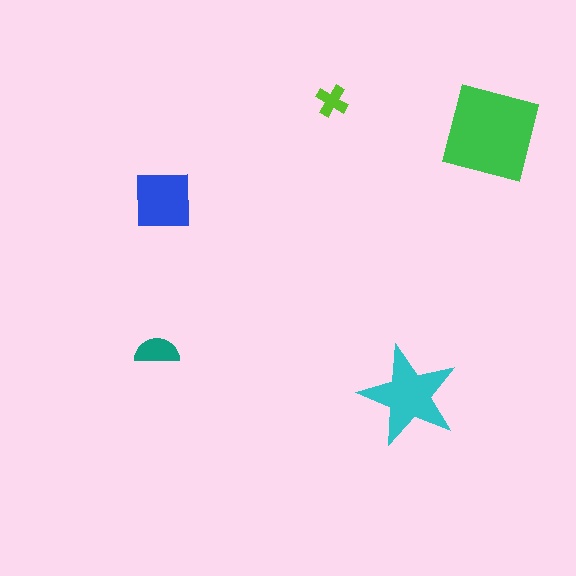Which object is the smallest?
The lime cross.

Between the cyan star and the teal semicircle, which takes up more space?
The cyan star.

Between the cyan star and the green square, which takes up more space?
The green square.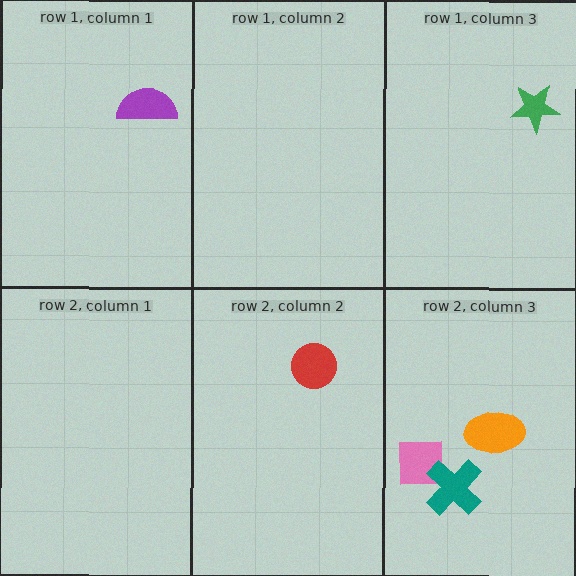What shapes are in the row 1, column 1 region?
The purple semicircle.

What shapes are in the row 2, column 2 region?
The red circle.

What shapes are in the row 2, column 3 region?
The pink square, the teal cross, the orange ellipse.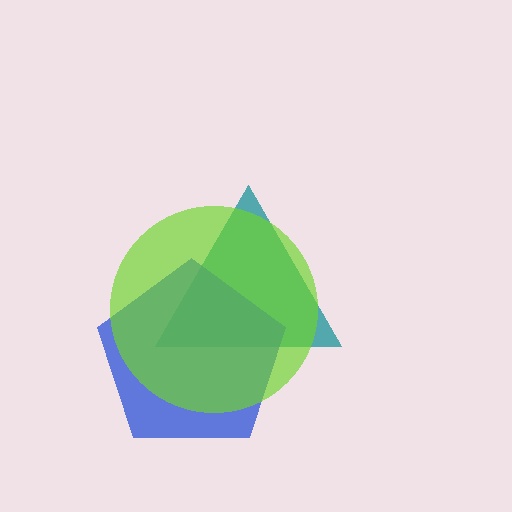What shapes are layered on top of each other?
The layered shapes are: a teal triangle, a blue pentagon, a lime circle.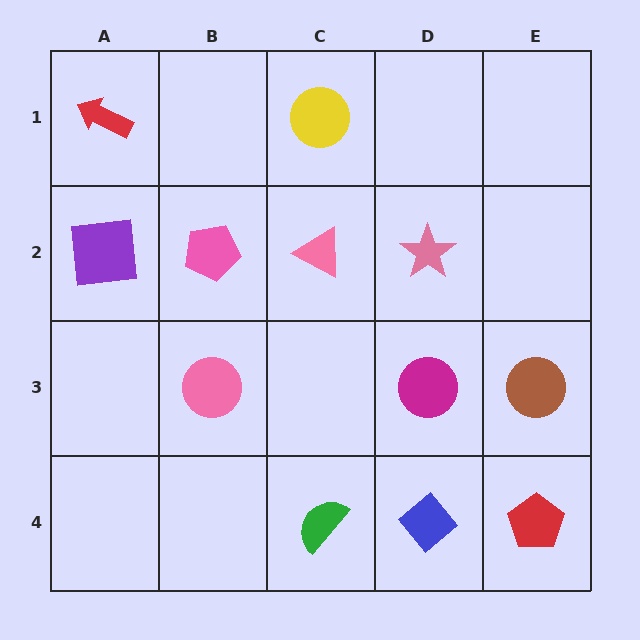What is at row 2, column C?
A pink triangle.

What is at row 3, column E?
A brown circle.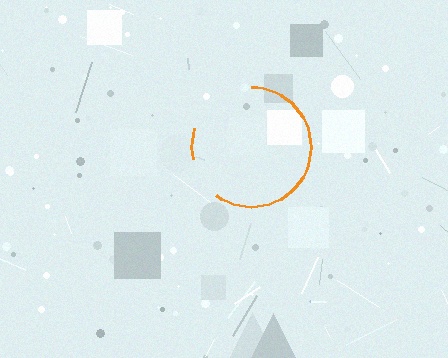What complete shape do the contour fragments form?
The contour fragments form a circle.